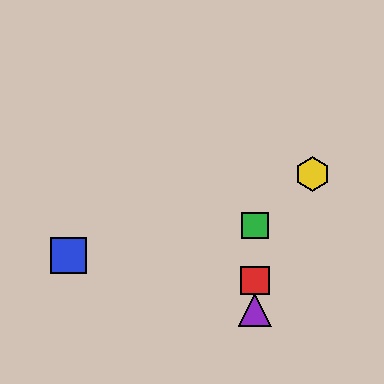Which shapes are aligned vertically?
The red square, the green square, the purple triangle are aligned vertically.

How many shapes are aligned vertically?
3 shapes (the red square, the green square, the purple triangle) are aligned vertically.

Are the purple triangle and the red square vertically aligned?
Yes, both are at x≈255.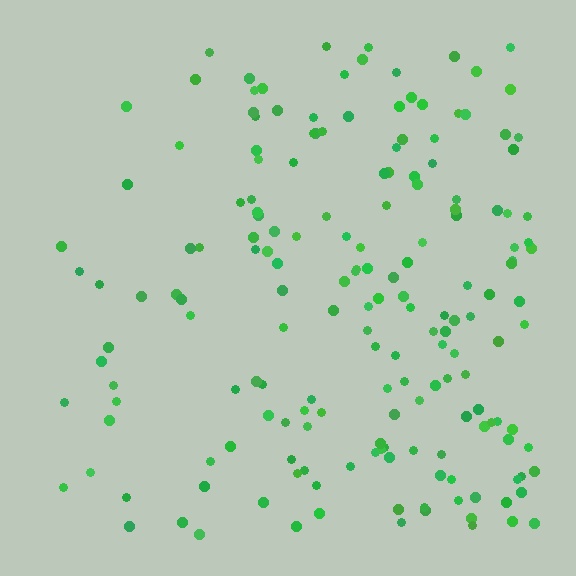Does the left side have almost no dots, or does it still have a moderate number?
Still a moderate number, just noticeably fewer than the right.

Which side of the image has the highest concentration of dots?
The right.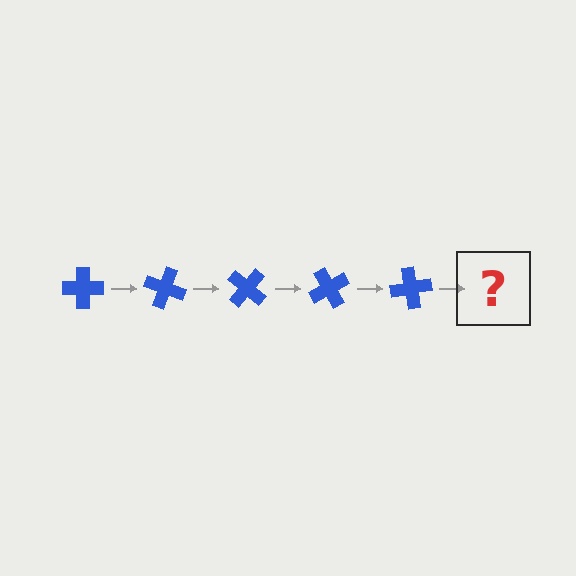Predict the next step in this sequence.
The next step is a blue cross rotated 100 degrees.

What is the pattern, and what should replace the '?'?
The pattern is that the cross rotates 20 degrees each step. The '?' should be a blue cross rotated 100 degrees.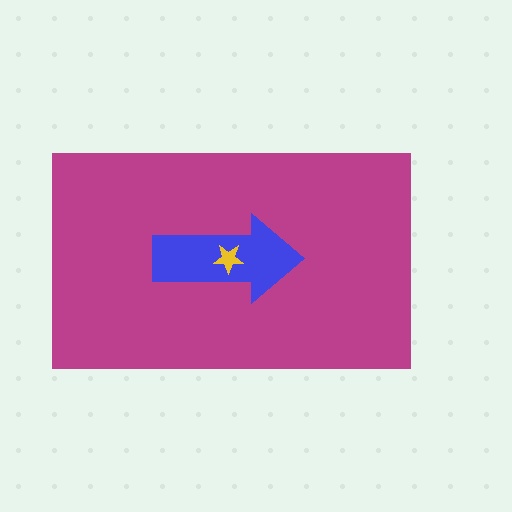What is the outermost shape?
The magenta rectangle.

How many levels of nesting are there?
3.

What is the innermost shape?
The yellow star.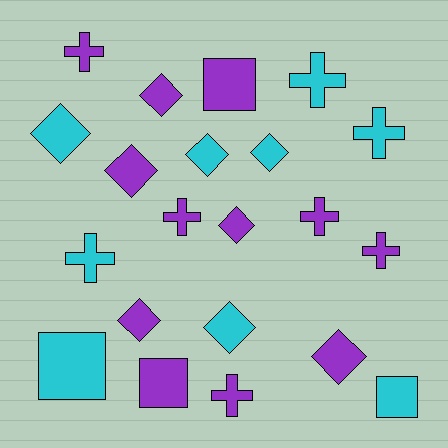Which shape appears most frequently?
Diamond, with 9 objects.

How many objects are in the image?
There are 21 objects.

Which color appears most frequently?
Purple, with 12 objects.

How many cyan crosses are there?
There are 3 cyan crosses.